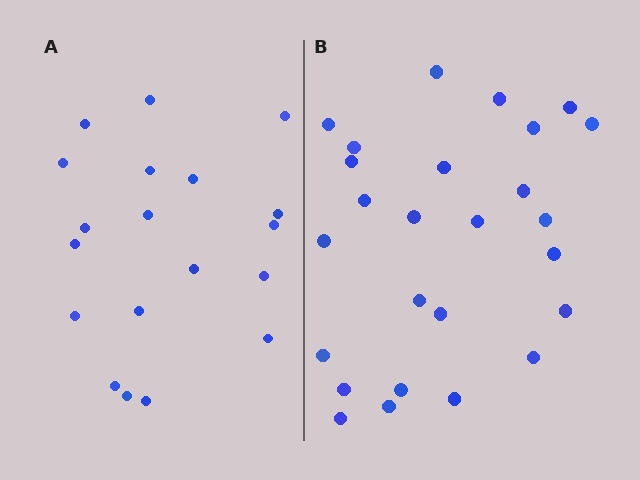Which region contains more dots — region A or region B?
Region B (the right region) has more dots.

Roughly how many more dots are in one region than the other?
Region B has roughly 8 or so more dots than region A.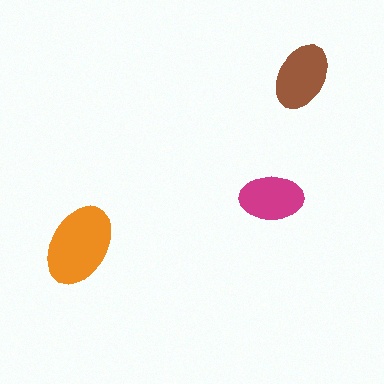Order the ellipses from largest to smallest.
the orange one, the brown one, the magenta one.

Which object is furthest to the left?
The orange ellipse is leftmost.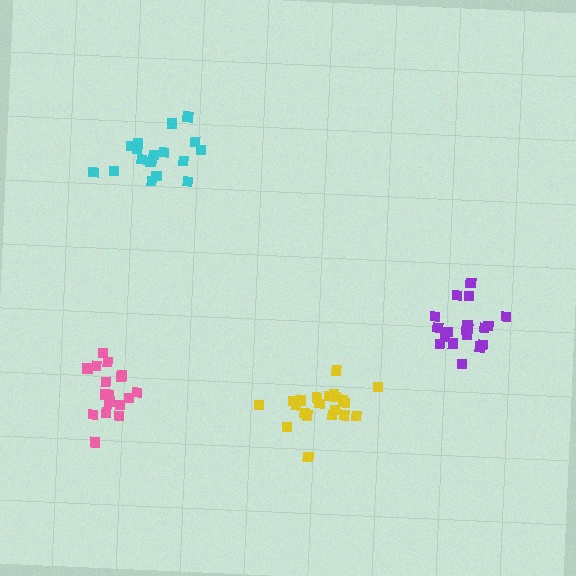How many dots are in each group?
Group 1: 21 dots, Group 2: 19 dots, Group 3: 17 dots, Group 4: 18 dots (75 total).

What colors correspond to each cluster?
The clusters are colored: yellow, purple, pink, cyan.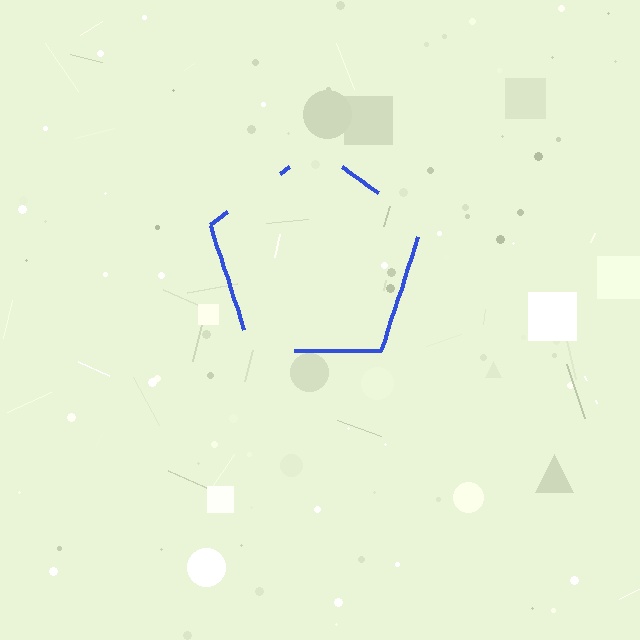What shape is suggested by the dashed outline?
The dashed outline suggests a pentagon.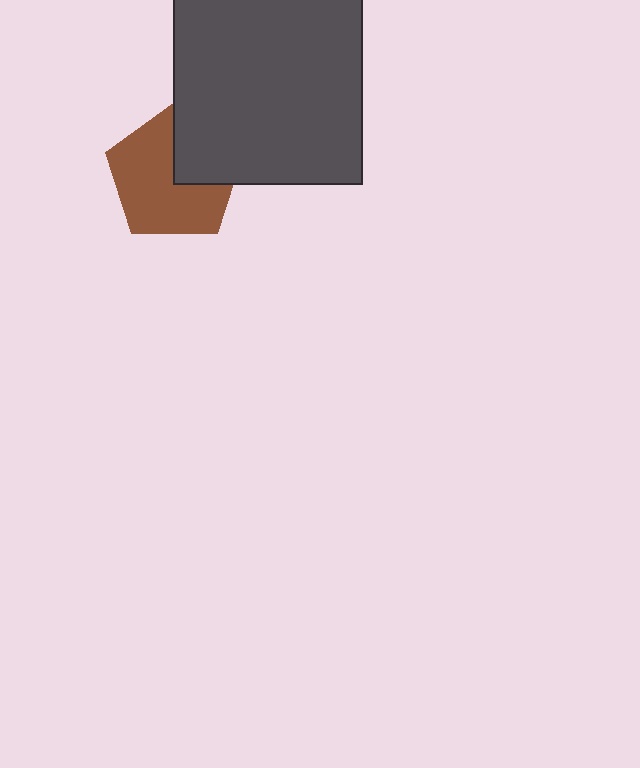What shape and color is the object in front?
The object in front is a dark gray square.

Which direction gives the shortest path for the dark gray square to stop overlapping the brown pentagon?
Moving toward the upper-right gives the shortest separation.